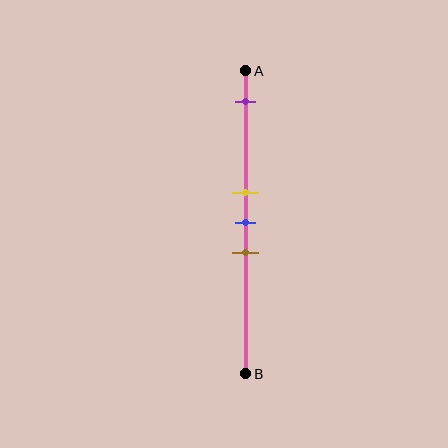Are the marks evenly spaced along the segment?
No, the marks are not evenly spaced.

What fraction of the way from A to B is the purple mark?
The purple mark is approximately 10% (0.1) of the way from A to B.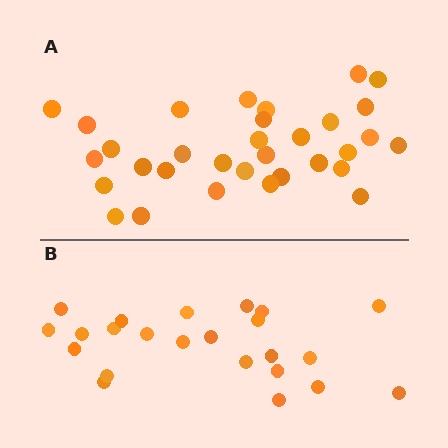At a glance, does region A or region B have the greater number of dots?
Region A (the top region) has more dots.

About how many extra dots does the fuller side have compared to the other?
Region A has roughly 8 or so more dots than region B.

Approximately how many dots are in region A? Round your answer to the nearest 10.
About 30 dots. (The exact count is 32, which rounds to 30.)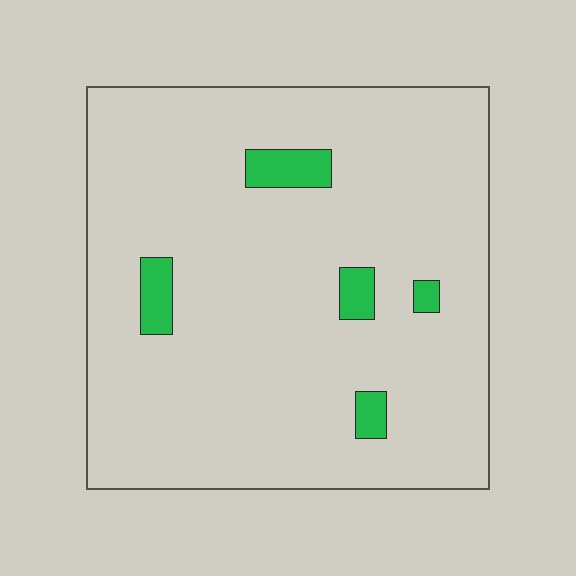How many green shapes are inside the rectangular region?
5.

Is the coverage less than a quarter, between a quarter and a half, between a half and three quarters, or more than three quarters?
Less than a quarter.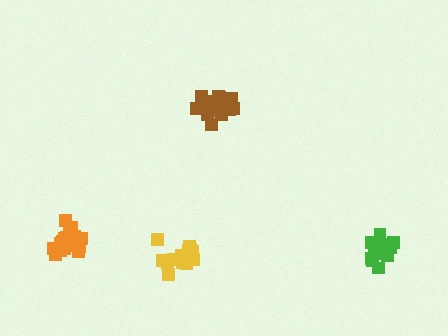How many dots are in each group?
Group 1: 17 dots, Group 2: 16 dots, Group 3: 17 dots, Group 4: 21 dots (71 total).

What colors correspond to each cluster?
The clusters are colored: brown, yellow, green, orange.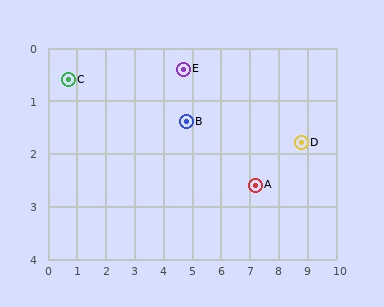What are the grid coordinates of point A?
Point A is at approximately (7.2, 2.6).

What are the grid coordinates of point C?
Point C is at approximately (0.7, 0.6).